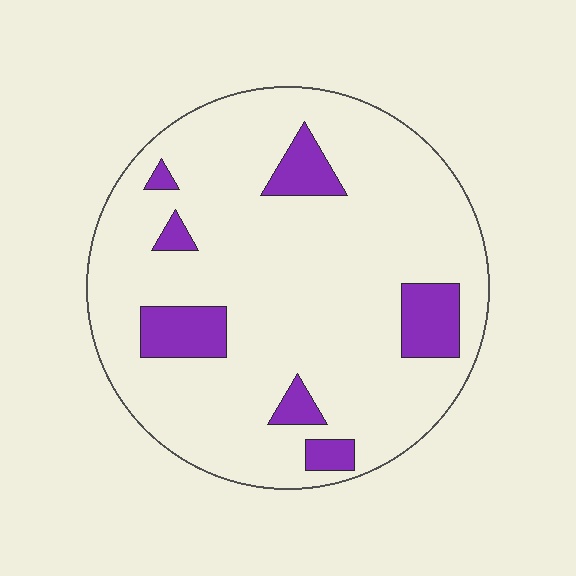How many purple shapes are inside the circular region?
7.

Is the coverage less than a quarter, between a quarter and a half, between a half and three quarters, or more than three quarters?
Less than a quarter.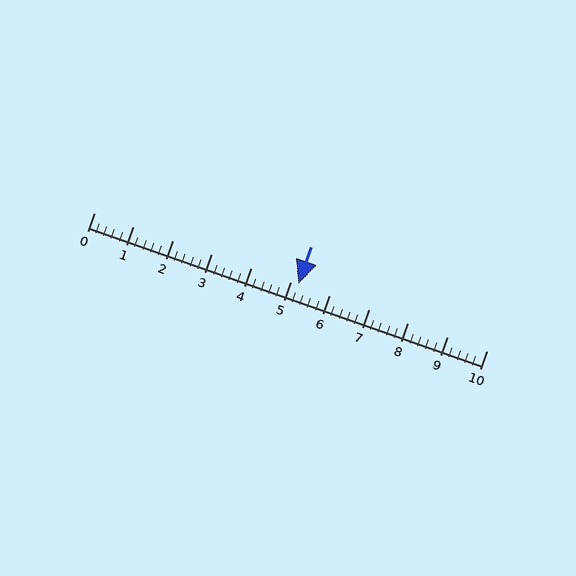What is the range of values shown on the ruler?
The ruler shows values from 0 to 10.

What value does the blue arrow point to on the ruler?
The blue arrow points to approximately 5.2.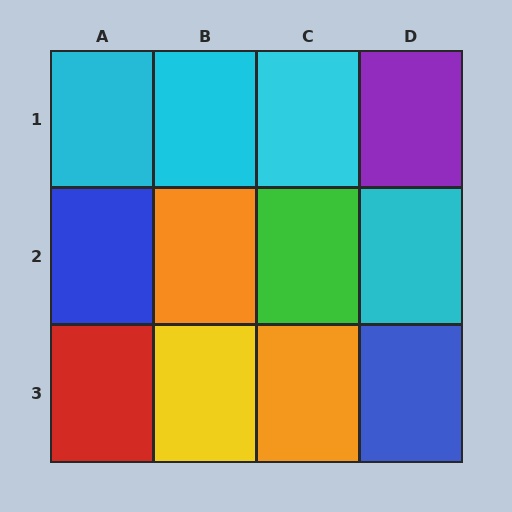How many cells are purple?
1 cell is purple.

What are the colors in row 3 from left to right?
Red, yellow, orange, blue.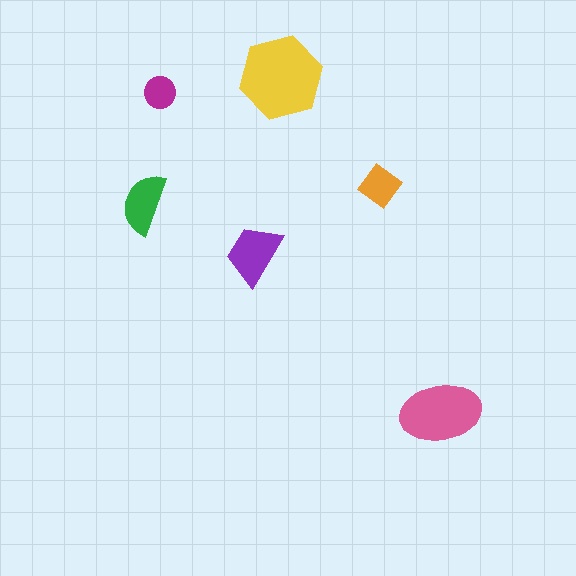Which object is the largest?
The yellow hexagon.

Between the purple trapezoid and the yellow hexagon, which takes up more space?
The yellow hexagon.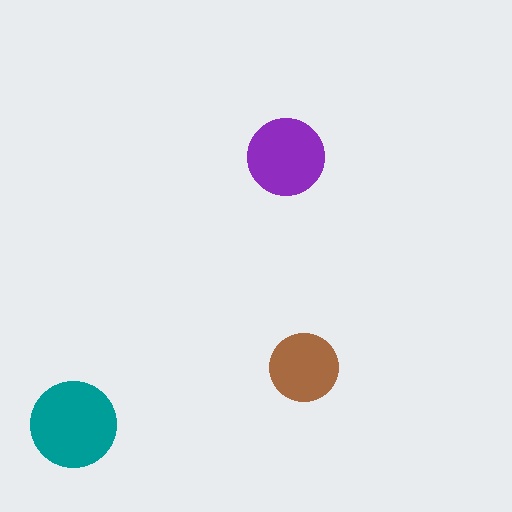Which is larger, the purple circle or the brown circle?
The purple one.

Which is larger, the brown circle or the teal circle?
The teal one.